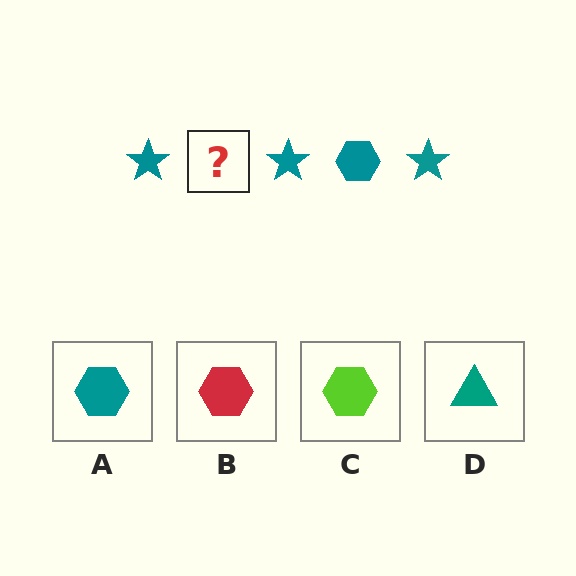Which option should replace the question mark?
Option A.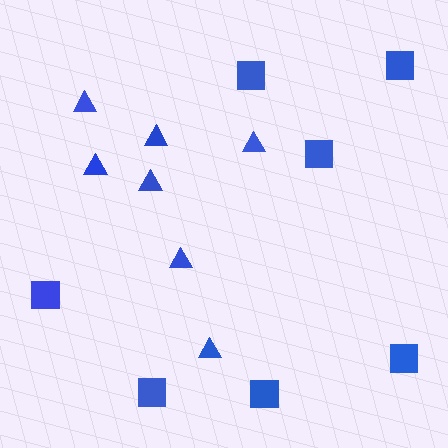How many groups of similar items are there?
There are 2 groups: one group of triangles (7) and one group of squares (7).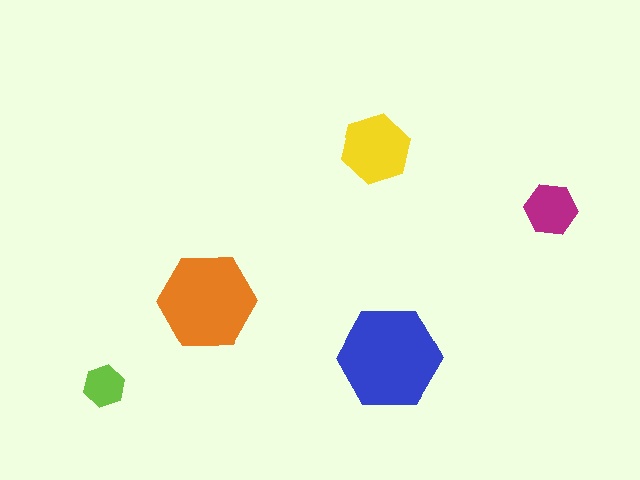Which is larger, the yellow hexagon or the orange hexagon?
The orange one.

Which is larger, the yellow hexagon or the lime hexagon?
The yellow one.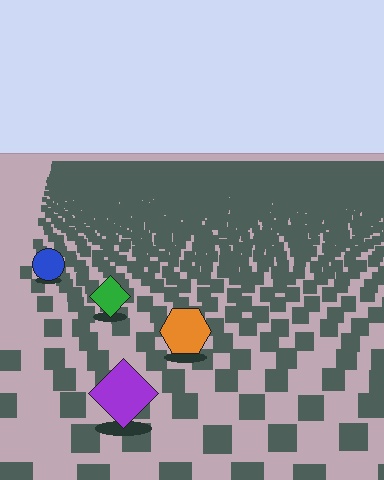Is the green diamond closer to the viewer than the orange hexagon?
No. The orange hexagon is closer — you can tell from the texture gradient: the ground texture is coarser near it.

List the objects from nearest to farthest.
From nearest to farthest: the purple diamond, the orange hexagon, the green diamond, the blue circle.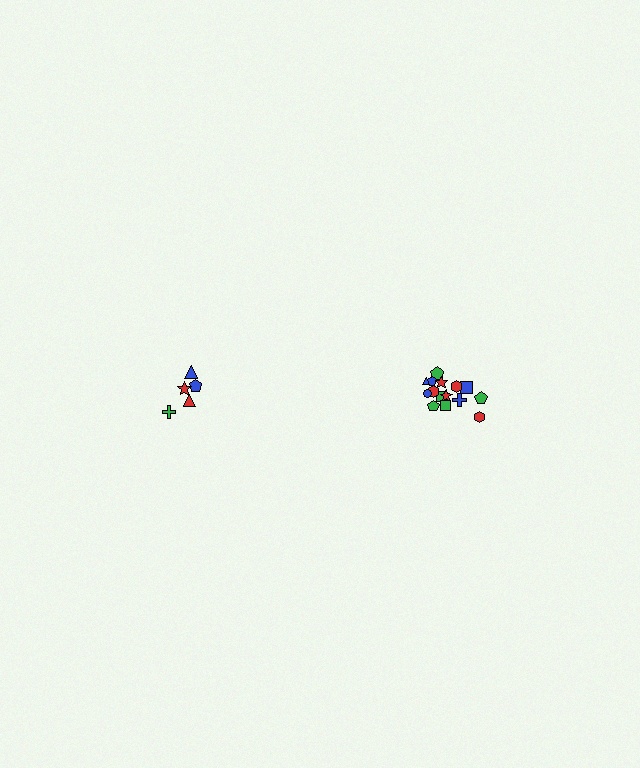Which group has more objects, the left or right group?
The right group.